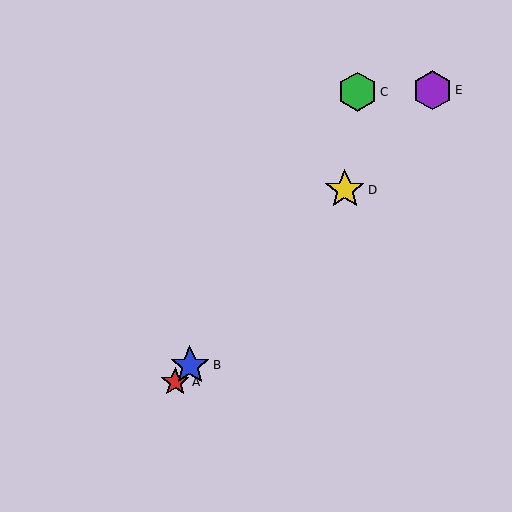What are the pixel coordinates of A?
Object A is at (175, 382).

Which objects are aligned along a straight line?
Objects A, B, D, E are aligned along a straight line.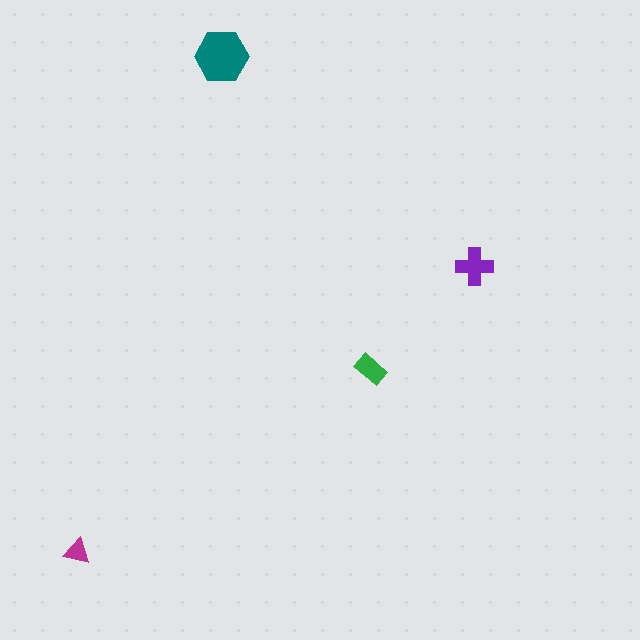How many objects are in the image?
There are 4 objects in the image.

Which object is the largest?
The teal hexagon.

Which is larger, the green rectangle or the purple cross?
The purple cross.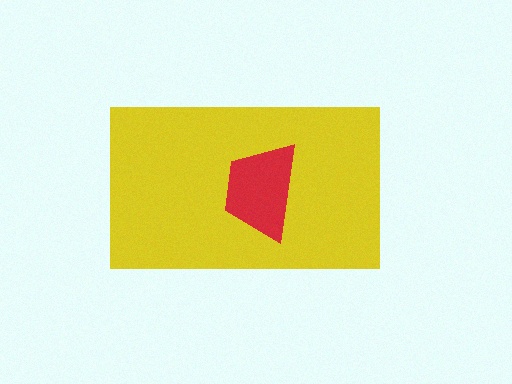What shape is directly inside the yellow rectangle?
The red trapezoid.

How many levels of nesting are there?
2.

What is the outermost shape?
The yellow rectangle.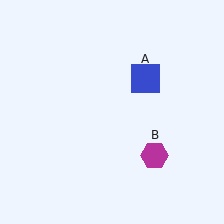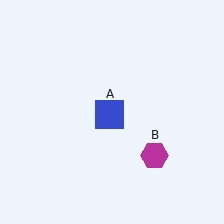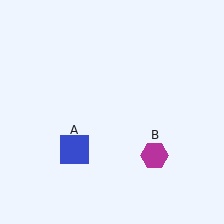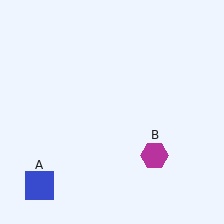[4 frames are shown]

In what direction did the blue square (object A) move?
The blue square (object A) moved down and to the left.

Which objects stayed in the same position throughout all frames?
Magenta hexagon (object B) remained stationary.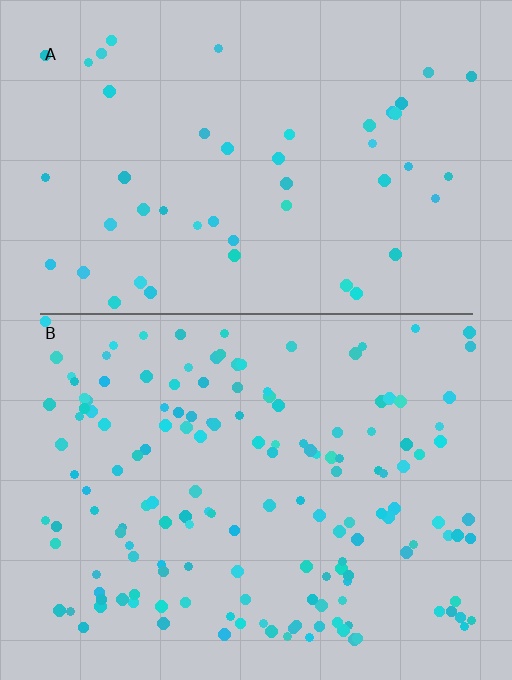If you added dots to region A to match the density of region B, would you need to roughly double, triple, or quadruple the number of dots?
Approximately triple.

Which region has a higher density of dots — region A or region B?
B (the bottom).